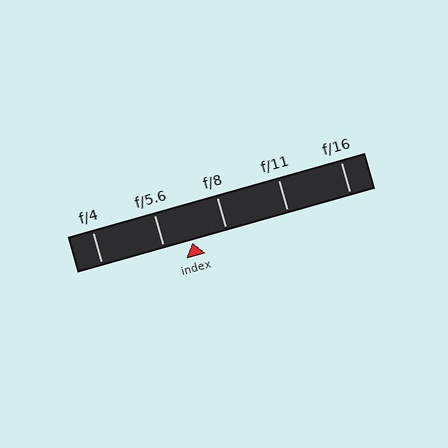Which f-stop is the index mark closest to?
The index mark is closest to f/5.6.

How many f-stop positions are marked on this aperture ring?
There are 5 f-stop positions marked.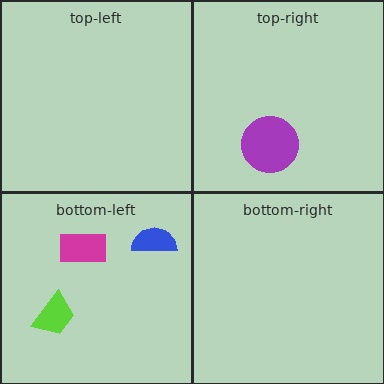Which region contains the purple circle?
The top-right region.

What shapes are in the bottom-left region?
The lime trapezoid, the blue semicircle, the magenta rectangle.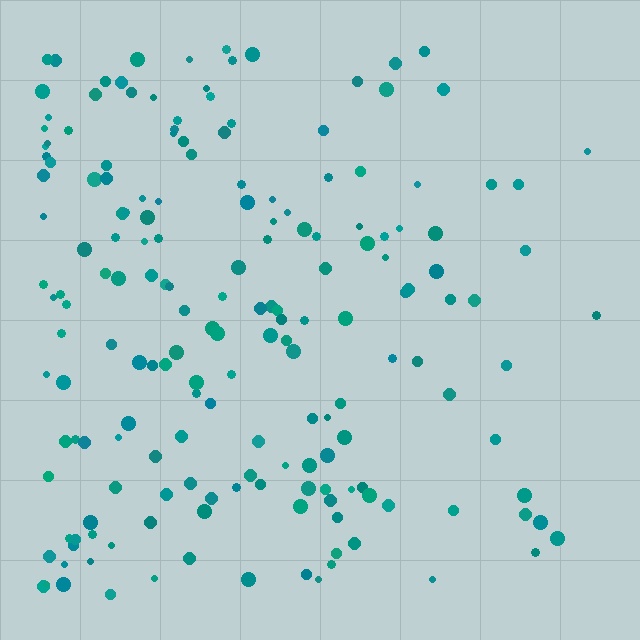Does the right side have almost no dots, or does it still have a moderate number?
Still a moderate number, just noticeably fewer than the left.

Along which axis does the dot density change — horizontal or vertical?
Horizontal.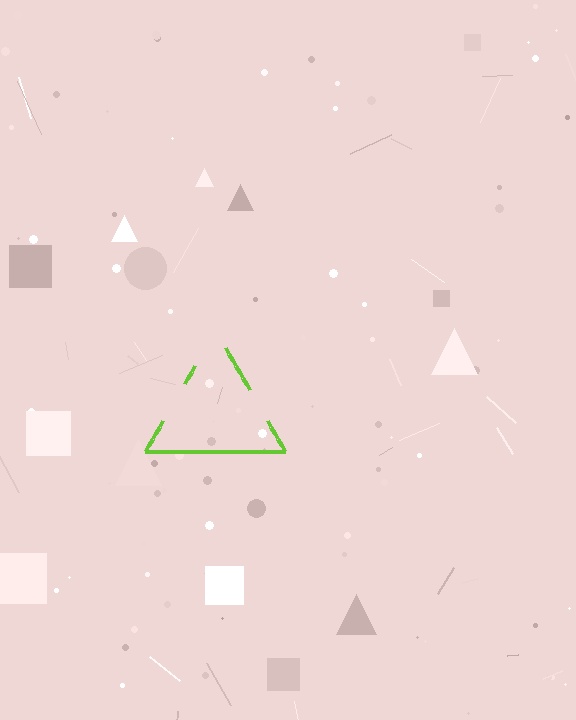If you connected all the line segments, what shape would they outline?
They would outline a triangle.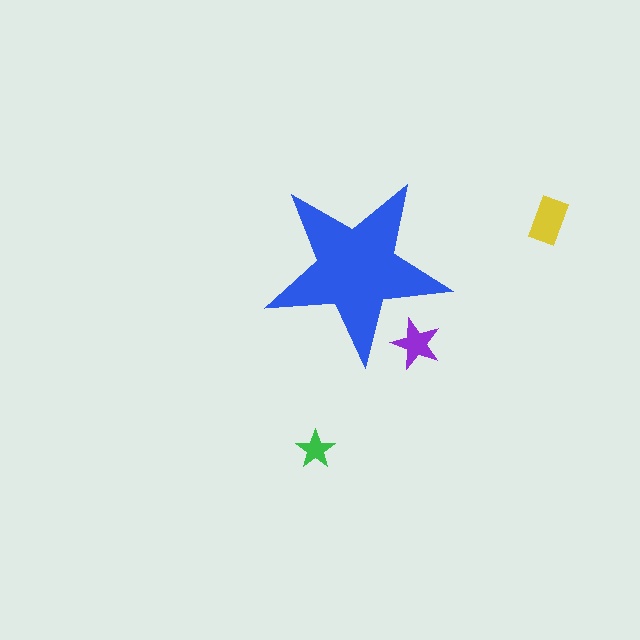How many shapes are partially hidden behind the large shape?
1 shape is partially hidden.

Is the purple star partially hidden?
Yes, the purple star is partially hidden behind the blue star.